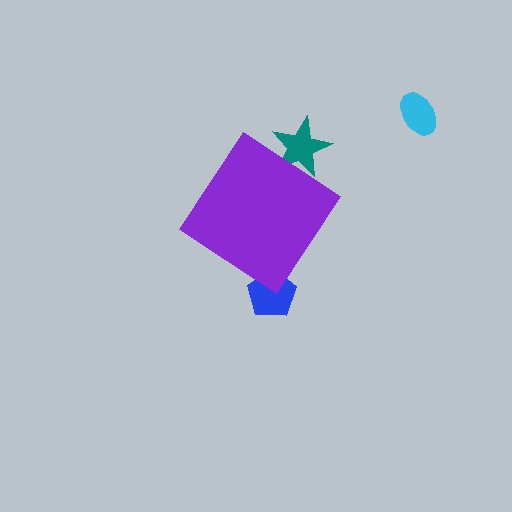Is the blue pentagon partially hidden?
Yes, the blue pentagon is partially hidden behind the purple diamond.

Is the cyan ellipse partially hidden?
No, the cyan ellipse is fully visible.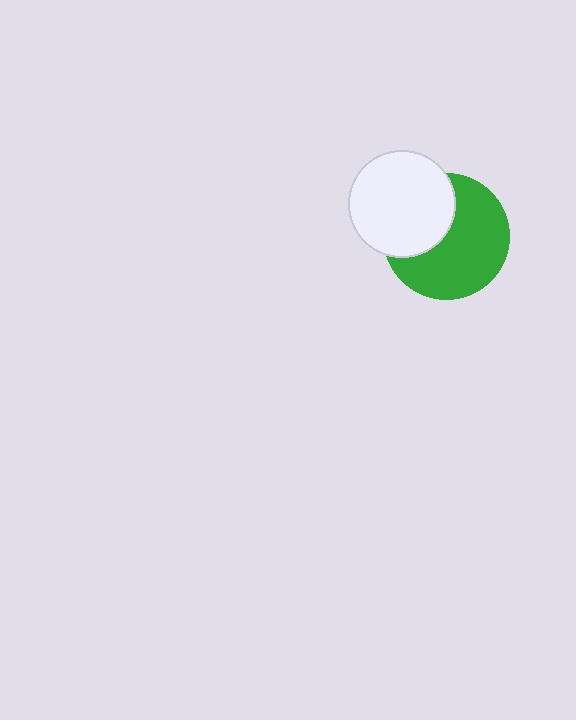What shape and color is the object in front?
The object in front is a white circle.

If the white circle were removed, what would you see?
You would see the complete green circle.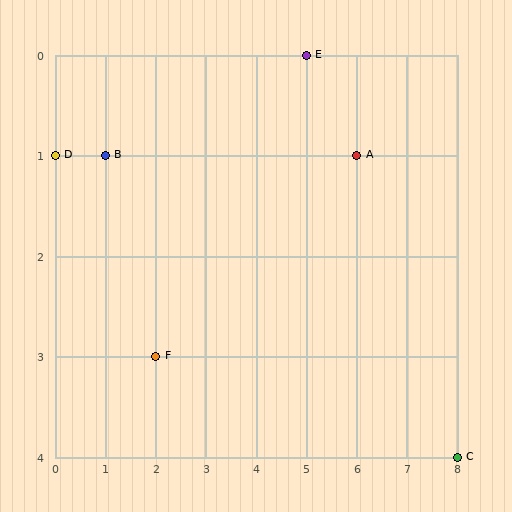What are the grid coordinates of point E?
Point E is at grid coordinates (5, 0).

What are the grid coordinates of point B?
Point B is at grid coordinates (1, 1).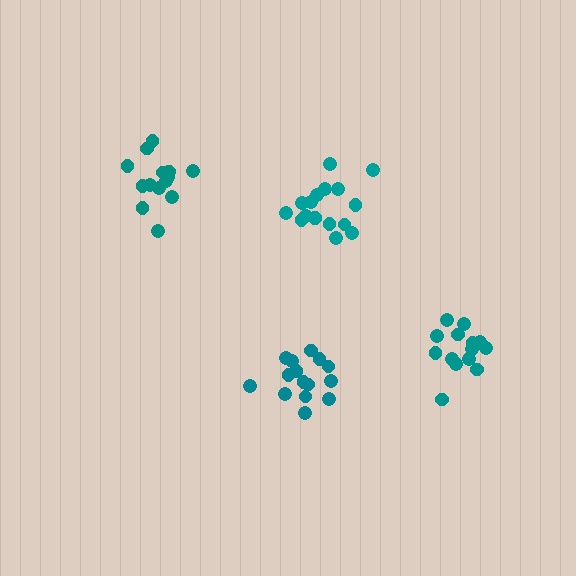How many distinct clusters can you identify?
There are 4 distinct clusters.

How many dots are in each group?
Group 1: 17 dots, Group 2: 14 dots, Group 3: 14 dots, Group 4: 15 dots (60 total).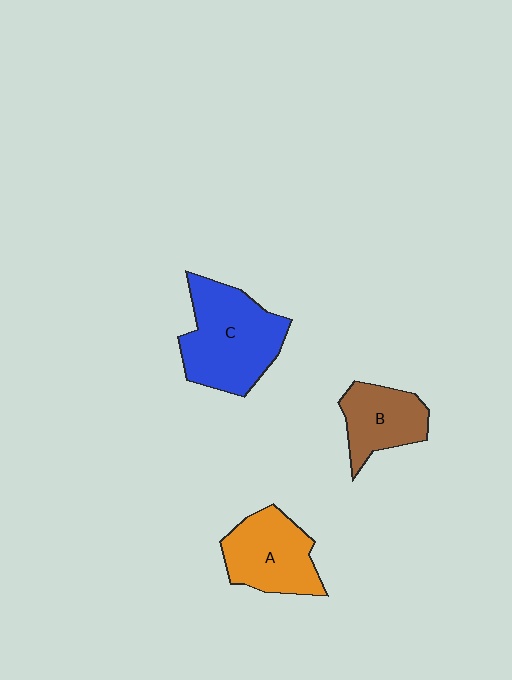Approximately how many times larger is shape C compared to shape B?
Approximately 1.7 times.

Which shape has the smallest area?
Shape B (brown).